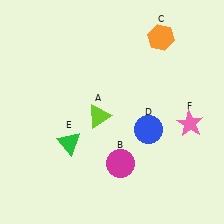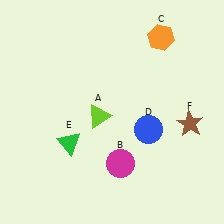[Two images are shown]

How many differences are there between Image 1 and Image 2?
There is 1 difference between the two images.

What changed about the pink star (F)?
In Image 1, F is pink. In Image 2, it changed to brown.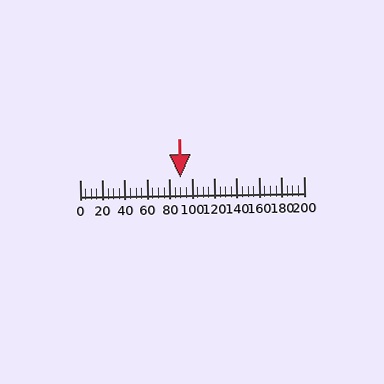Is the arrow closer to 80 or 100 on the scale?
The arrow is closer to 100.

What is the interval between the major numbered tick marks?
The major tick marks are spaced 20 units apart.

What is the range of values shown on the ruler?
The ruler shows values from 0 to 200.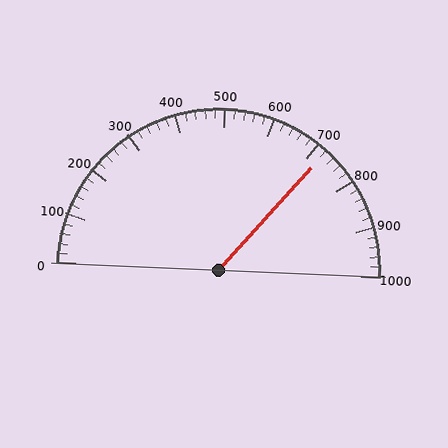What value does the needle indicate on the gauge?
The needle indicates approximately 720.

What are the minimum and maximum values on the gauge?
The gauge ranges from 0 to 1000.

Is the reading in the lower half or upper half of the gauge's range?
The reading is in the upper half of the range (0 to 1000).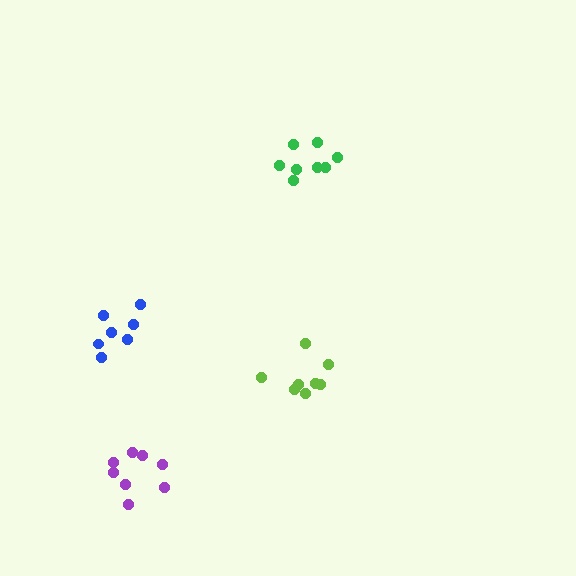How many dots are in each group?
Group 1: 8 dots, Group 2: 8 dots, Group 3: 7 dots, Group 4: 8 dots (31 total).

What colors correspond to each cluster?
The clusters are colored: lime, purple, blue, green.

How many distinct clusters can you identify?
There are 4 distinct clusters.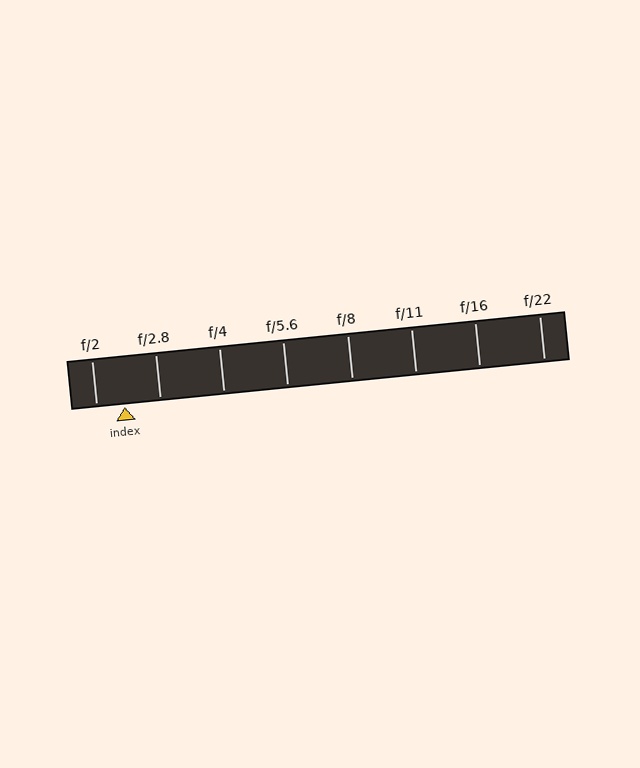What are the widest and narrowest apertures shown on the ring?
The widest aperture shown is f/2 and the narrowest is f/22.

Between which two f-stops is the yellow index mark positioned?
The index mark is between f/2 and f/2.8.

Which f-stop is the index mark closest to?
The index mark is closest to f/2.